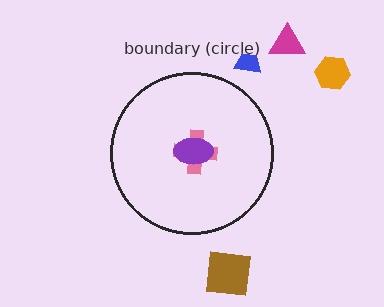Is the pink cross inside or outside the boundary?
Inside.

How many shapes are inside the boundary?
2 inside, 4 outside.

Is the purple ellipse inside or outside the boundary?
Inside.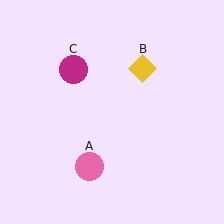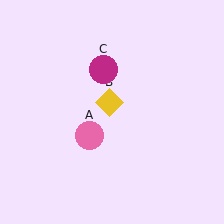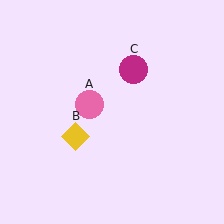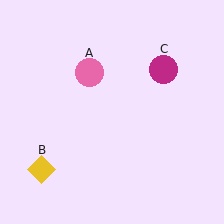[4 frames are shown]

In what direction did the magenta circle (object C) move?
The magenta circle (object C) moved right.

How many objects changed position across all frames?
3 objects changed position: pink circle (object A), yellow diamond (object B), magenta circle (object C).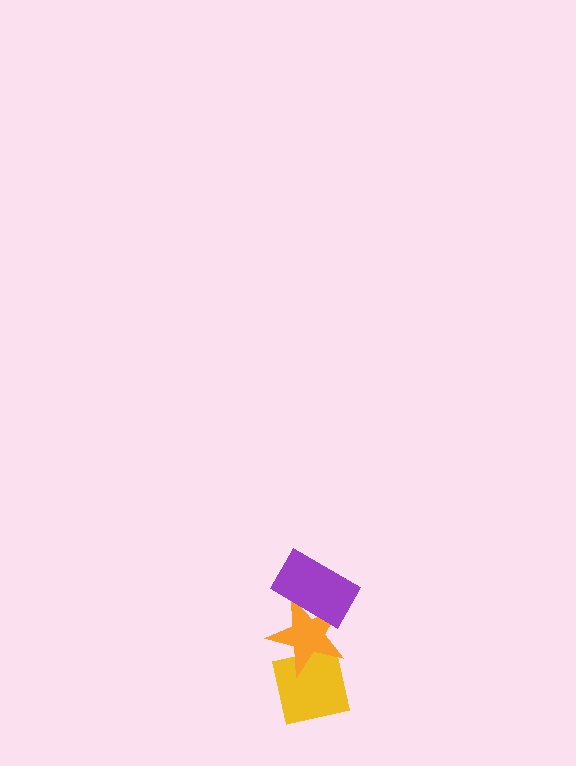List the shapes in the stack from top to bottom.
From top to bottom: the purple rectangle, the orange star, the yellow square.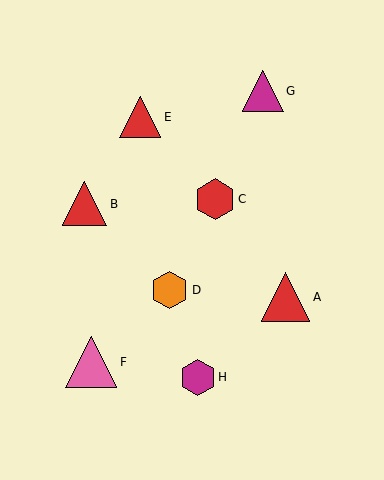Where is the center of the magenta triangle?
The center of the magenta triangle is at (263, 91).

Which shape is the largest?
The pink triangle (labeled F) is the largest.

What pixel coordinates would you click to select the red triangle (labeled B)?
Click at (85, 204) to select the red triangle B.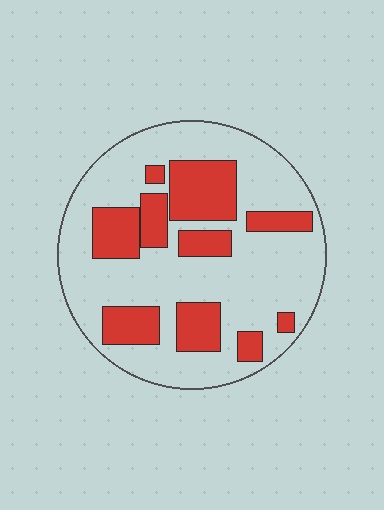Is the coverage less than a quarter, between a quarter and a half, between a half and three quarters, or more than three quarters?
Between a quarter and a half.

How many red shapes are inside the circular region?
10.